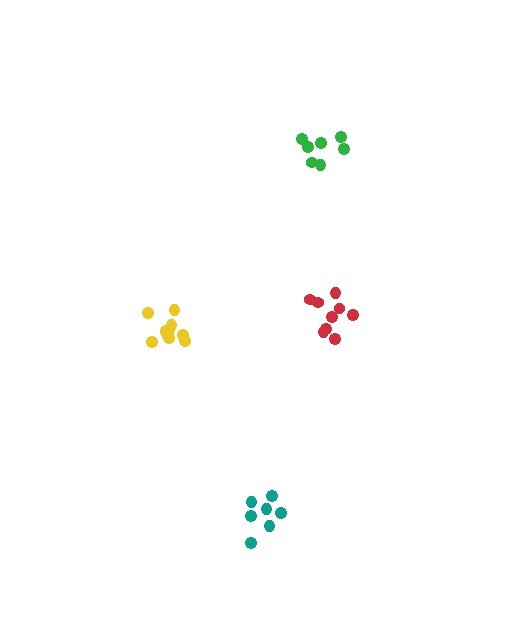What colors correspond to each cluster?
The clusters are colored: yellow, green, red, teal.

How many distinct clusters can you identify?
There are 4 distinct clusters.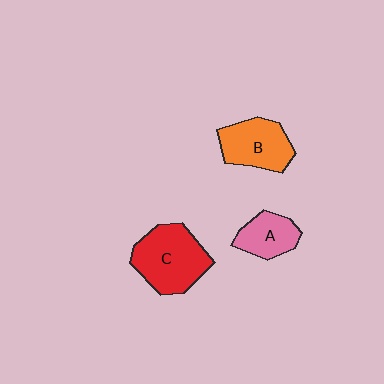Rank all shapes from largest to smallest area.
From largest to smallest: C (red), B (orange), A (pink).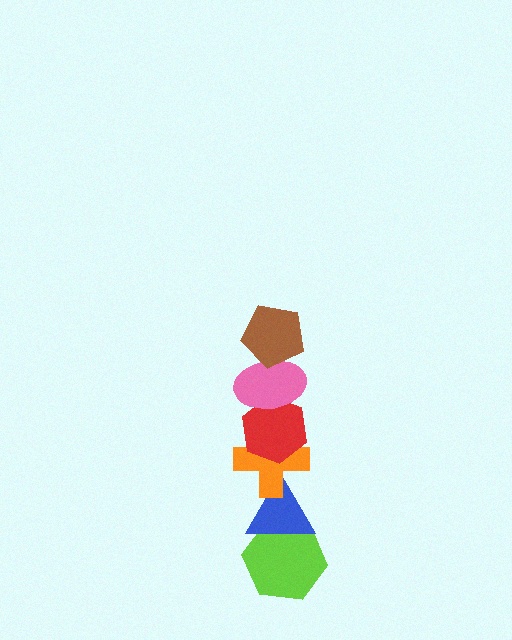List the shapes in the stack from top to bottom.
From top to bottom: the brown pentagon, the pink ellipse, the red hexagon, the orange cross, the blue triangle, the lime hexagon.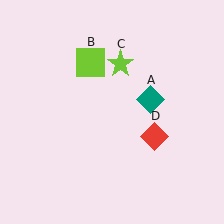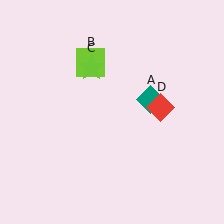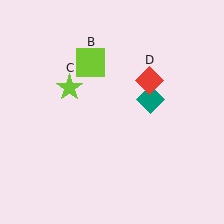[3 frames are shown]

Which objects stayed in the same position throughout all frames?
Teal diamond (object A) and lime square (object B) remained stationary.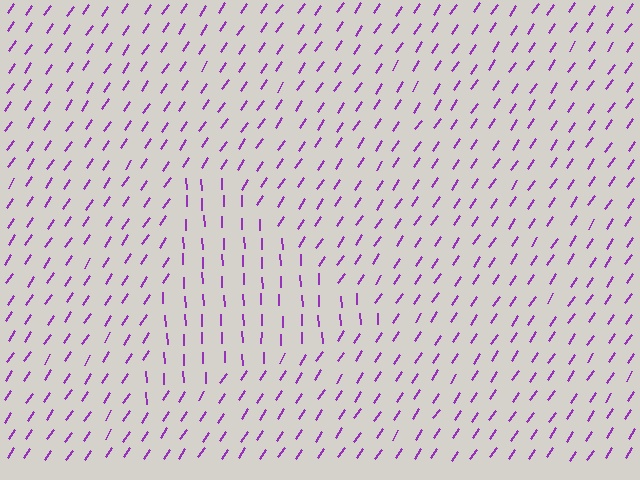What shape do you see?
I see a triangle.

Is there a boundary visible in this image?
Yes, there is a texture boundary formed by a change in line orientation.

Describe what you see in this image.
The image is filled with small purple line segments. A triangle region in the image has lines oriented differently from the surrounding lines, creating a visible texture boundary.